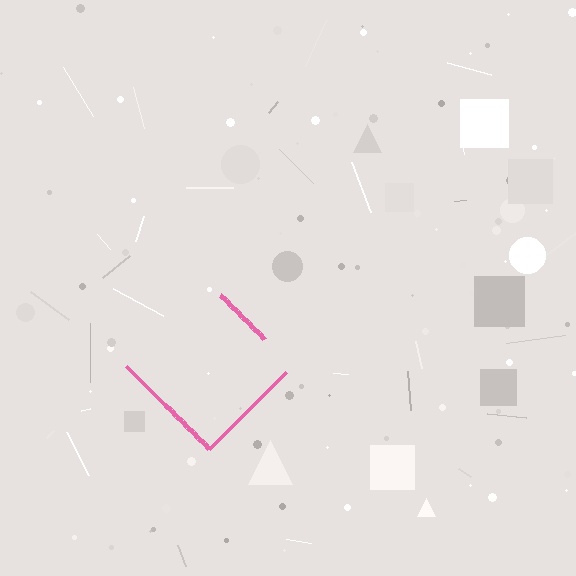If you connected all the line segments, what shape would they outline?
They would outline a diamond.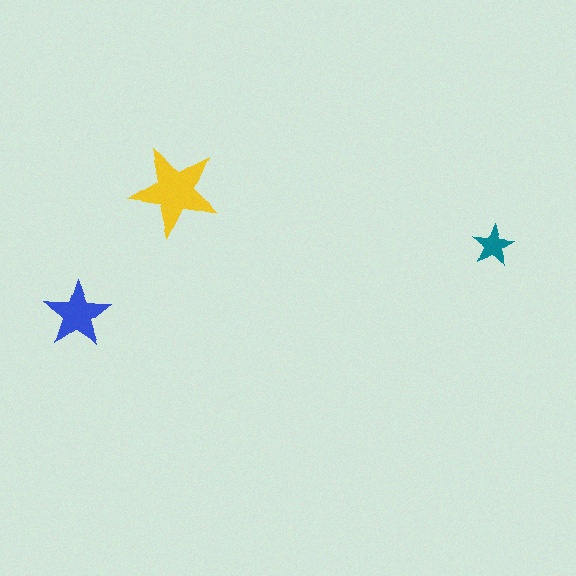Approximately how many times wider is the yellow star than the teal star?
About 2 times wider.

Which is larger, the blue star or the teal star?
The blue one.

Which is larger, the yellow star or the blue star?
The yellow one.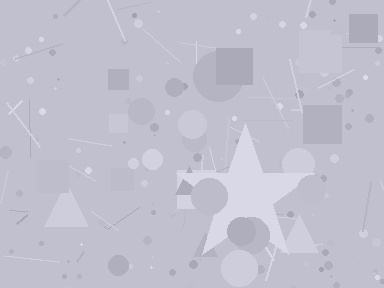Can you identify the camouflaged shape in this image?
The camouflaged shape is a star.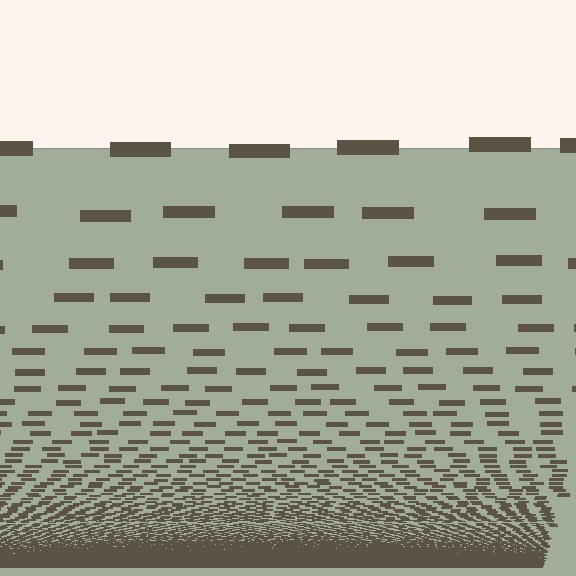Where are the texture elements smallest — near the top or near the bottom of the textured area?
Near the bottom.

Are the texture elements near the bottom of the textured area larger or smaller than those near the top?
Smaller. The gradient is inverted — elements near the bottom are smaller and denser.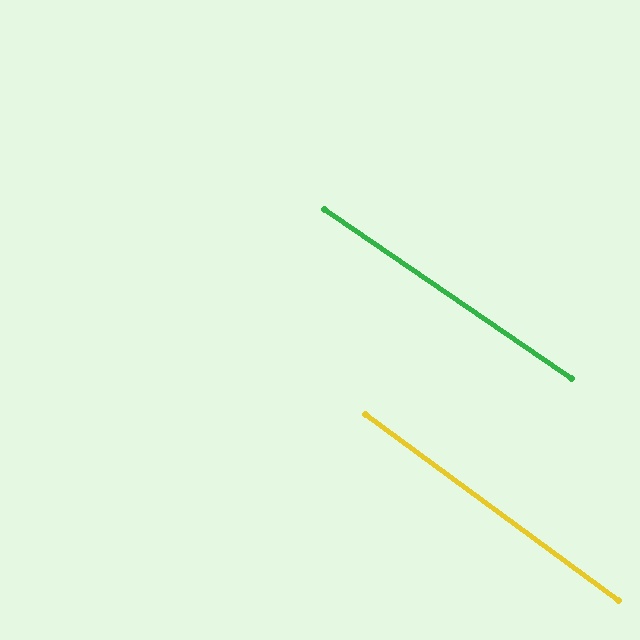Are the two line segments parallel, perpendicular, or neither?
Parallel — their directions differ by only 1.9°.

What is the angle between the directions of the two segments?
Approximately 2 degrees.